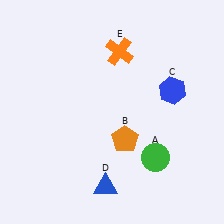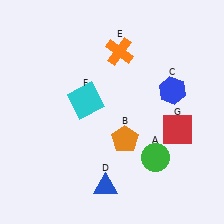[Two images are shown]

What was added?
A cyan square (F), a red square (G) were added in Image 2.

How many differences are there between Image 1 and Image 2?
There are 2 differences between the two images.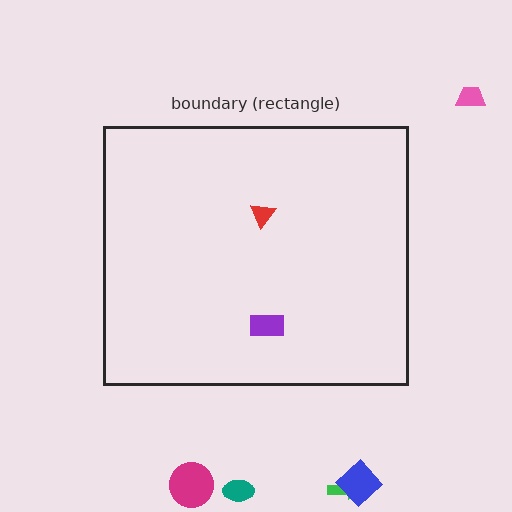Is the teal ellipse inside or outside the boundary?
Outside.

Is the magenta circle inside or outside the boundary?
Outside.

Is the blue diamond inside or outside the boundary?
Outside.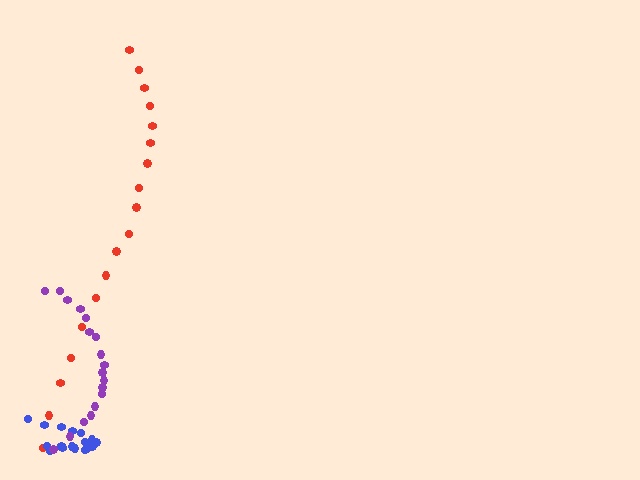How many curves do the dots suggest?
There are 3 distinct paths.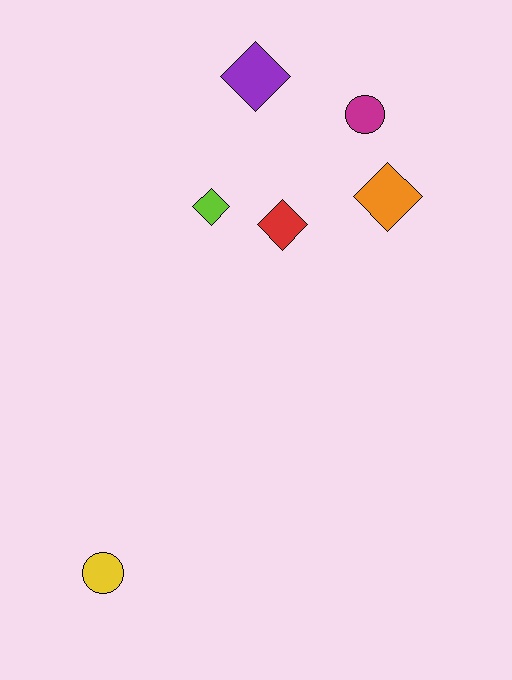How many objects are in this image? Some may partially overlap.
There are 6 objects.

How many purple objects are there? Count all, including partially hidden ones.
There is 1 purple object.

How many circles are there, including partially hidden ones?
There are 2 circles.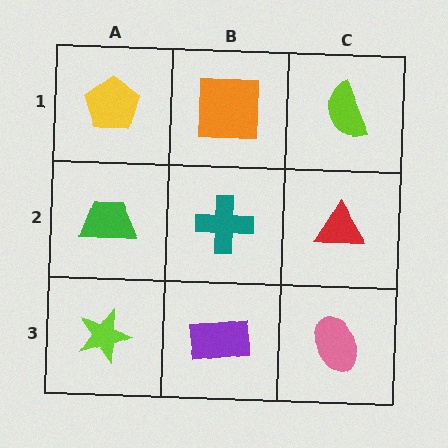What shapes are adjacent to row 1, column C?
A red triangle (row 2, column C), an orange square (row 1, column B).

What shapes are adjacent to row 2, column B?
An orange square (row 1, column B), a purple rectangle (row 3, column B), a green trapezoid (row 2, column A), a red triangle (row 2, column C).